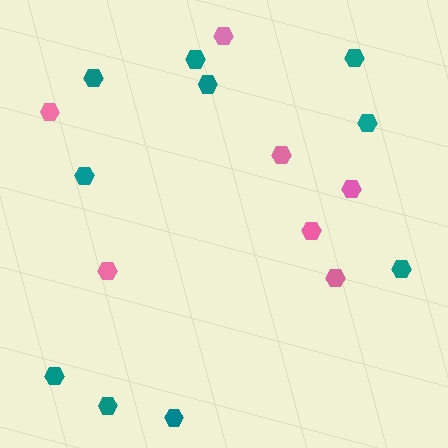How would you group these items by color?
There are 2 groups: one group of pink hexagons (7) and one group of teal hexagons (10).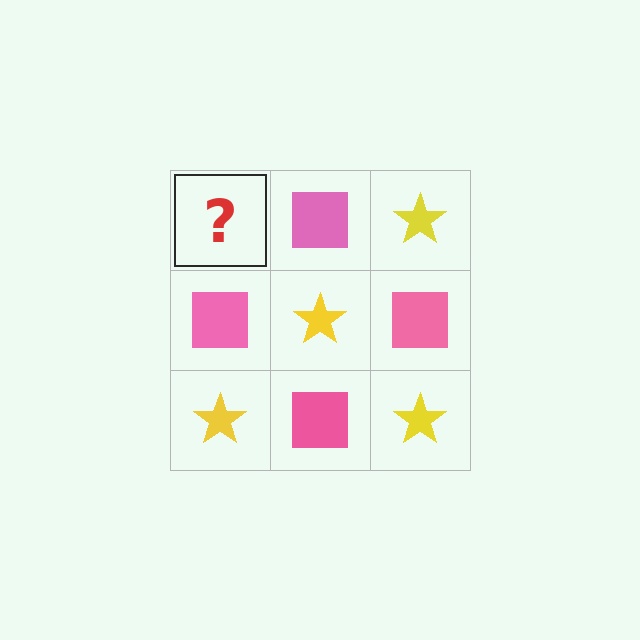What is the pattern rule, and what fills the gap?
The rule is that it alternates yellow star and pink square in a checkerboard pattern. The gap should be filled with a yellow star.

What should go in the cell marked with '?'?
The missing cell should contain a yellow star.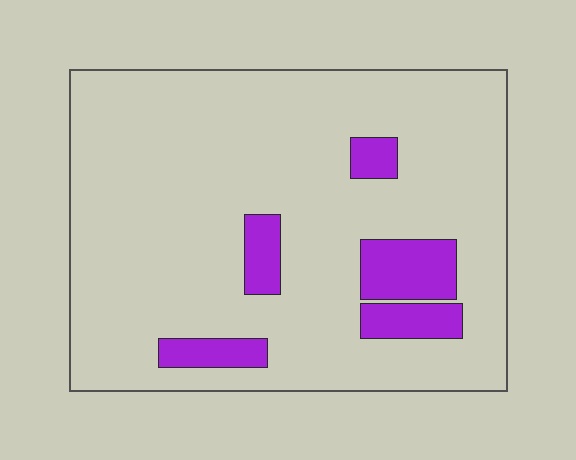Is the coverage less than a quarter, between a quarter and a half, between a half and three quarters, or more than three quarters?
Less than a quarter.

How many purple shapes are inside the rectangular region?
5.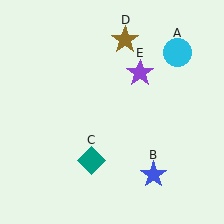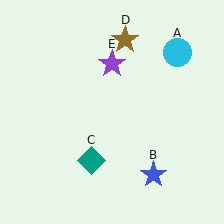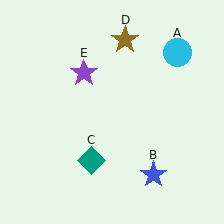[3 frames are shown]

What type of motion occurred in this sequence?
The purple star (object E) rotated counterclockwise around the center of the scene.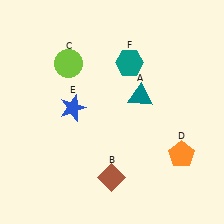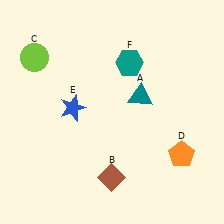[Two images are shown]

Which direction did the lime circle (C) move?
The lime circle (C) moved left.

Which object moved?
The lime circle (C) moved left.